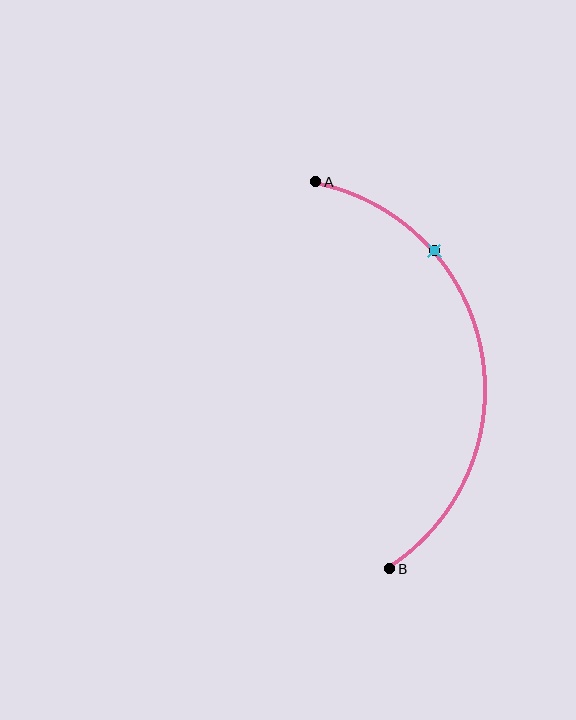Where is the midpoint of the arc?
The arc midpoint is the point on the curve farthest from the straight line joining A and B. It sits to the right of that line.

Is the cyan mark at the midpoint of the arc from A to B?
No. The cyan mark lies on the arc but is closer to endpoint A. The arc midpoint would be at the point on the curve equidistant along the arc from both A and B.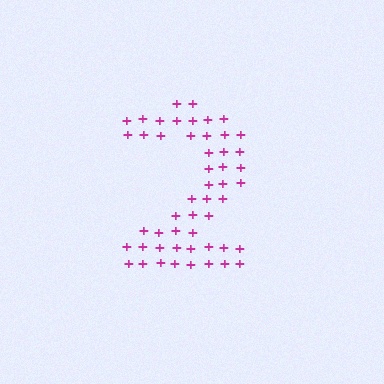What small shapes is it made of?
It is made of small plus signs.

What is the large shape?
The large shape is the digit 2.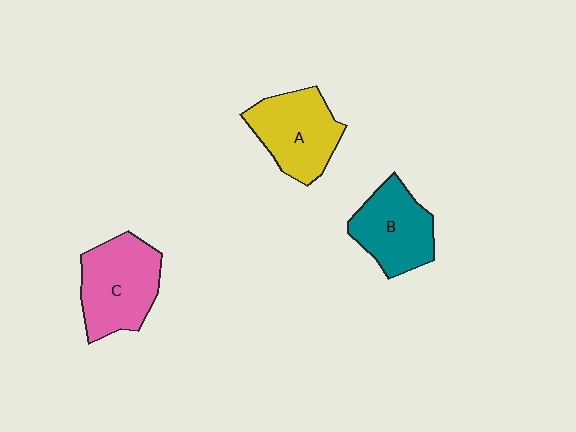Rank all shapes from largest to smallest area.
From largest to smallest: C (pink), A (yellow), B (teal).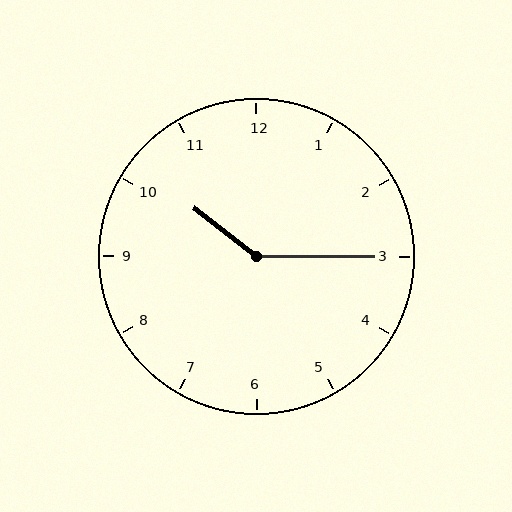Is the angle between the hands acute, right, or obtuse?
It is obtuse.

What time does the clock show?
10:15.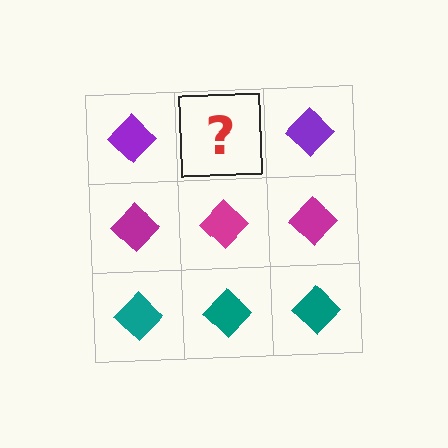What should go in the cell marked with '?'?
The missing cell should contain a purple diamond.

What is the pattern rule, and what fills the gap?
The rule is that each row has a consistent color. The gap should be filled with a purple diamond.